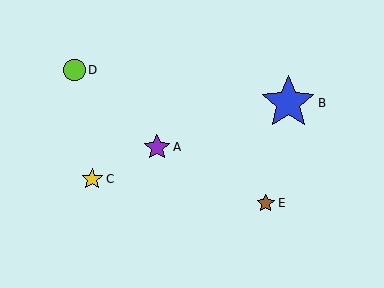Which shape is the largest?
The blue star (labeled B) is the largest.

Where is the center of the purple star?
The center of the purple star is at (157, 147).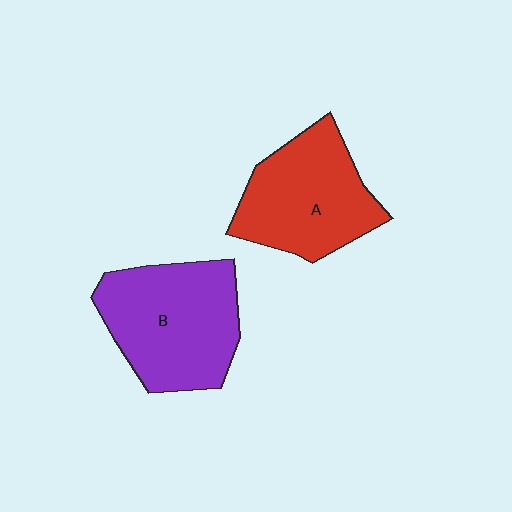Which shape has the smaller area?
Shape A (red).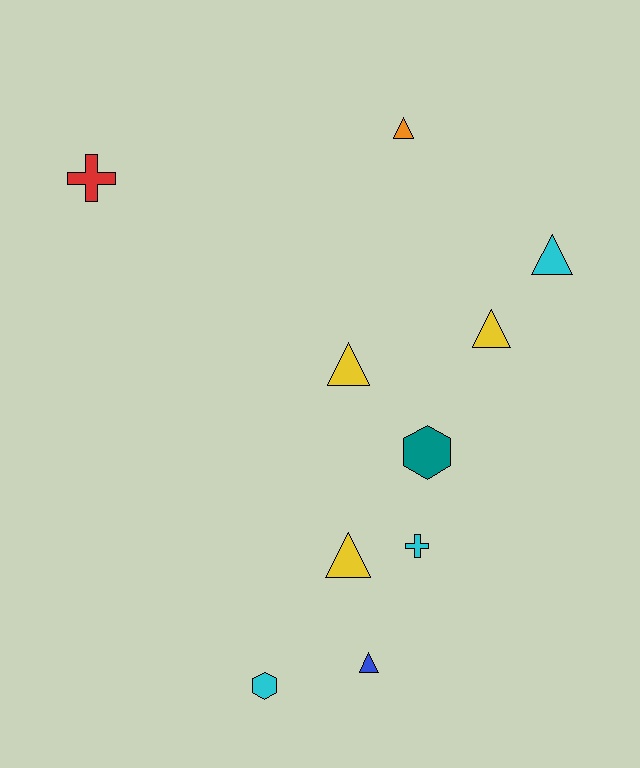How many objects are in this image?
There are 10 objects.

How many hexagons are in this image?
There are 2 hexagons.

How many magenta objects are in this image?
There are no magenta objects.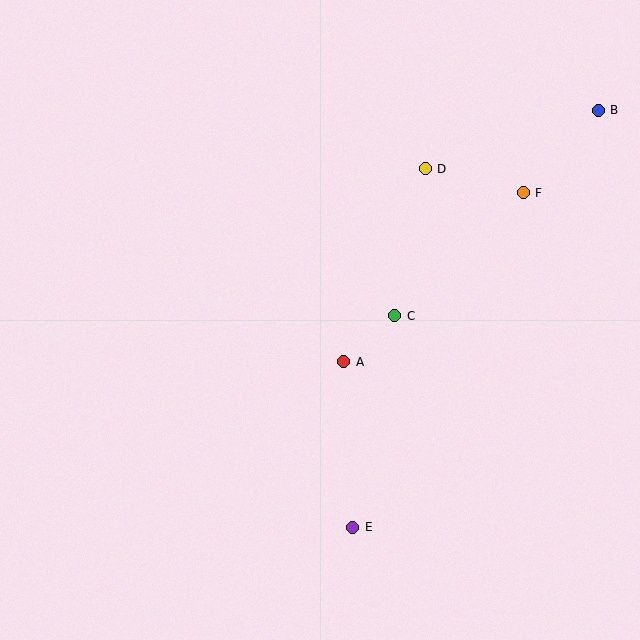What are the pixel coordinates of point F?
Point F is at (523, 193).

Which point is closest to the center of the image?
Point A at (344, 362) is closest to the center.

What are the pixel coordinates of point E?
Point E is at (353, 527).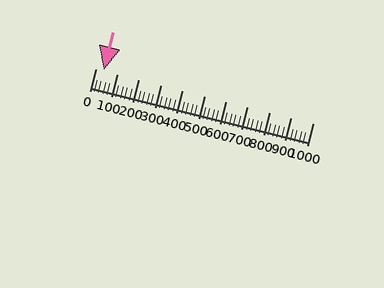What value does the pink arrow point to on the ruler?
The pink arrow points to approximately 38.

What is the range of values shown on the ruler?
The ruler shows values from 0 to 1000.